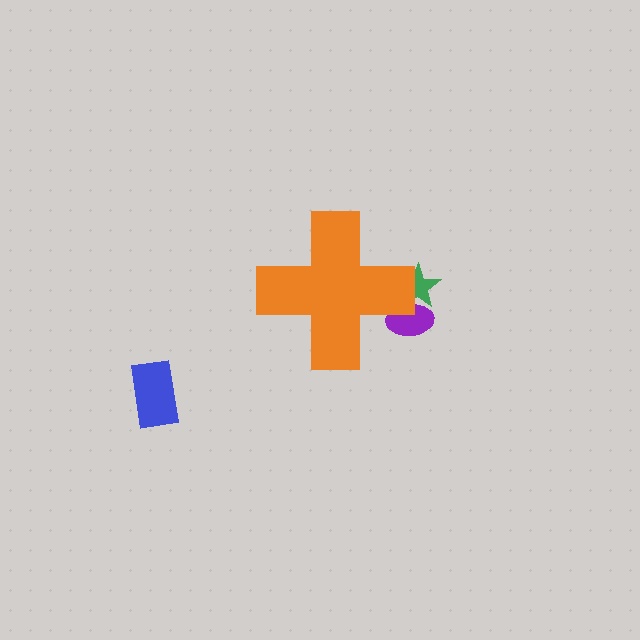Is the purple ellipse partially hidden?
Yes, the purple ellipse is partially hidden behind the orange cross.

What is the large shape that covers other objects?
An orange cross.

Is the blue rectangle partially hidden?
No, the blue rectangle is fully visible.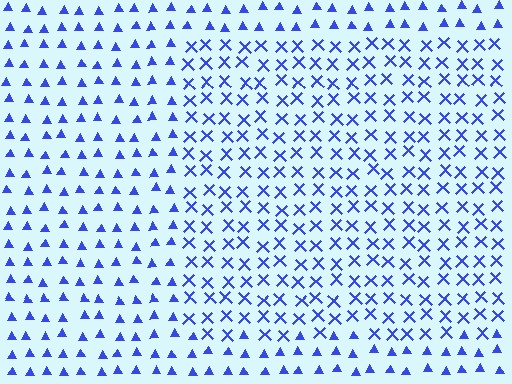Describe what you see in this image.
The image is filled with small blue elements arranged in a uniform grid. A rectangle-shaped region contains X marks, while the surrounding area contains triangles. The boundary is defined purely by the change in element shape.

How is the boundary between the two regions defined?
The boundary is defined by a change in element shape: X marks inside vs. triangles outside. All elements share the same color and spacing.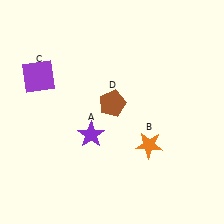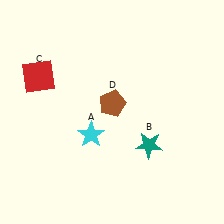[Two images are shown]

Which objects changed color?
A changed from purple to cyan. B changed from orange to teal. C changed from purple to red.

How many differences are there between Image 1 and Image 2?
There are 3 differences between the two images.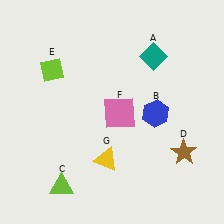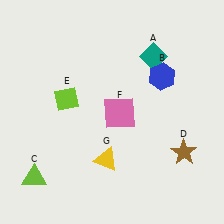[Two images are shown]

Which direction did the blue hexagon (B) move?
The blue hexagon (B) moved up.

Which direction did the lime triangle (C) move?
The lime triangle (C) moved left.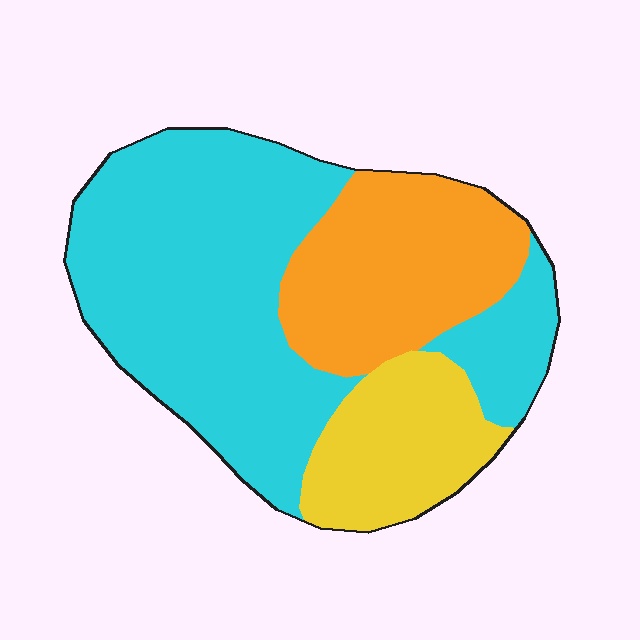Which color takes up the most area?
Cyan, at roughly 55%.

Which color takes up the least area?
Yellow, at roughly 20%.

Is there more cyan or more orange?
Cyan.